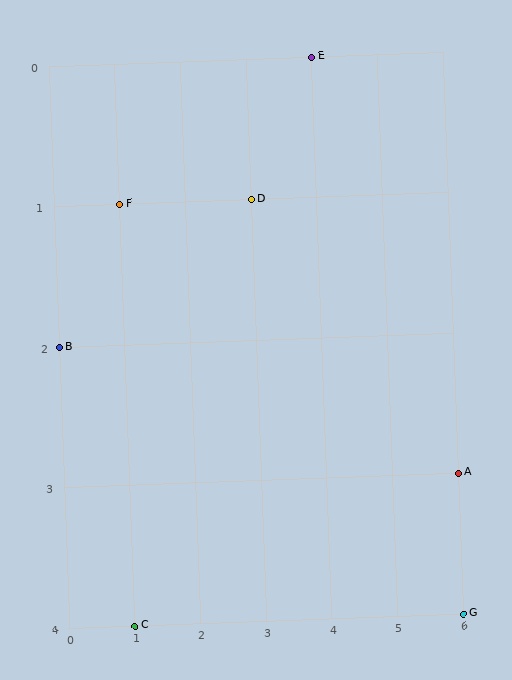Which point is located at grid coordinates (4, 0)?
Point E is at (4, 0).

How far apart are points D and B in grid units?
Points D and B are 3 columns and 1 row apart (about 3.2 grid units diagonally).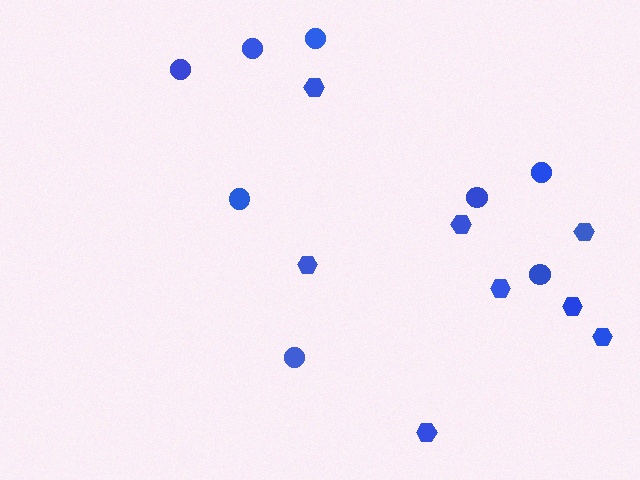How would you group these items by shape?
There are 2 groups: one group of hexagons (8) and one group of circles (8).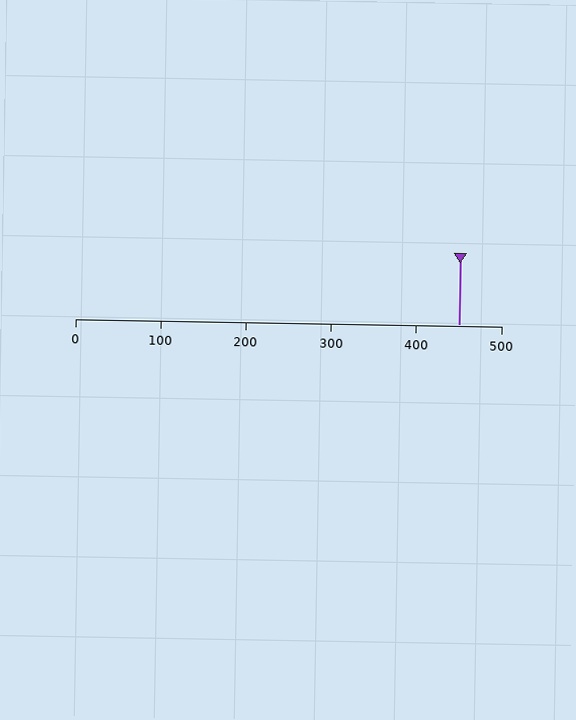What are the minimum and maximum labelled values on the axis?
The axis runs from 0 to 500.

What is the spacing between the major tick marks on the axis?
The major ticks are spaced 100 apart.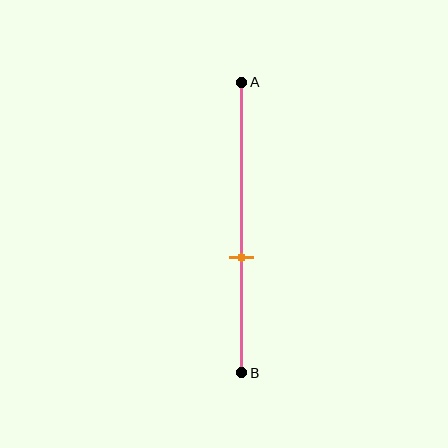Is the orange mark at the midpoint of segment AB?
No, the mark is at about 60% from A, not at the 50% midpoint.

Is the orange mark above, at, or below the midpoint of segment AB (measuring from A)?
The orange mark is below the midpoint of segment AB.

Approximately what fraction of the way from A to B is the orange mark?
The orange mark is approximately 60% of the way from A to B.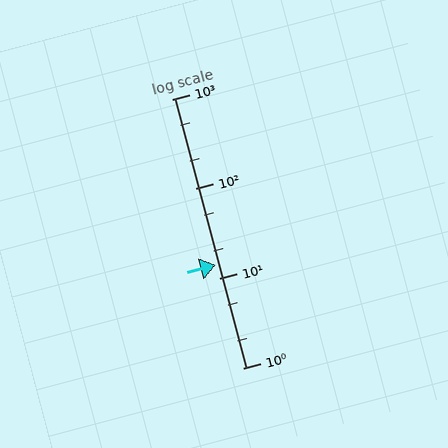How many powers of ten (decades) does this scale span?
The scale spans 3 decades, from 1 to 1000.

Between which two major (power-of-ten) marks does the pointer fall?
The pointer is between 10 and 100.